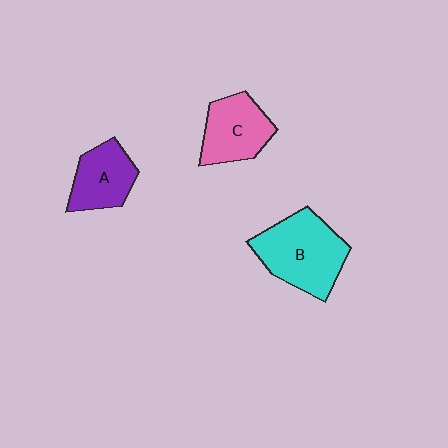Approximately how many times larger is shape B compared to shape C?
Approximately 1.4 times.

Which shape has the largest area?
Shape B (cyan).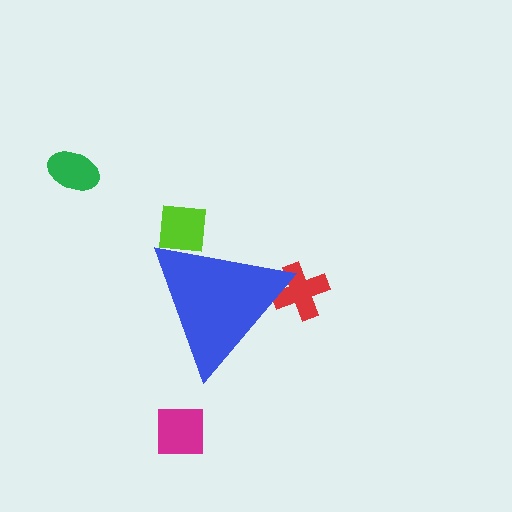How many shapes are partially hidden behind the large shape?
2 shapes are partially hidden.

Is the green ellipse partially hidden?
No, the green ellipse is fully visible.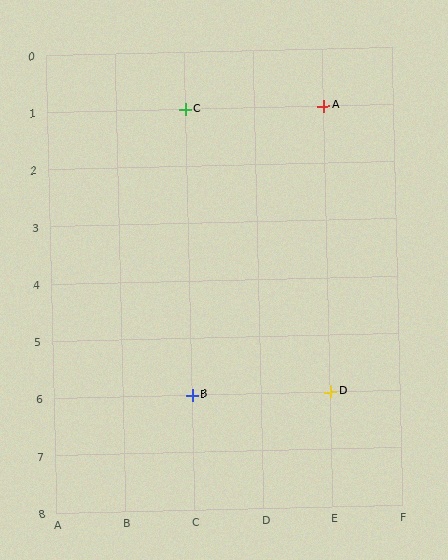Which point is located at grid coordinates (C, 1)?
Point C is at (C, 1).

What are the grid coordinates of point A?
Point A is at grid coordinates (E, 1).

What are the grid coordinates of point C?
Point C is at grid coordinates (C, 1).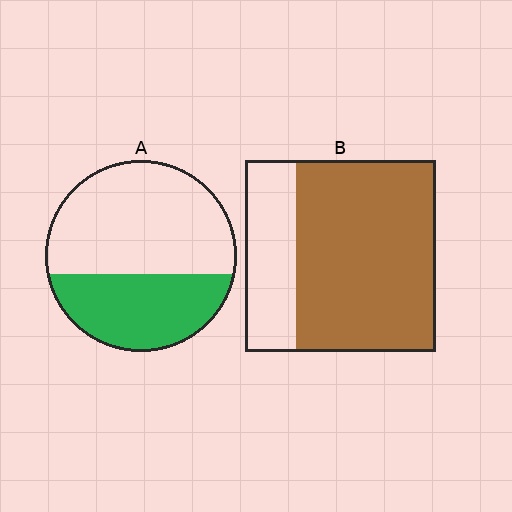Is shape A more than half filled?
No.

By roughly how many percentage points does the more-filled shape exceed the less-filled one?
By roughly 35 percentage points (B over A).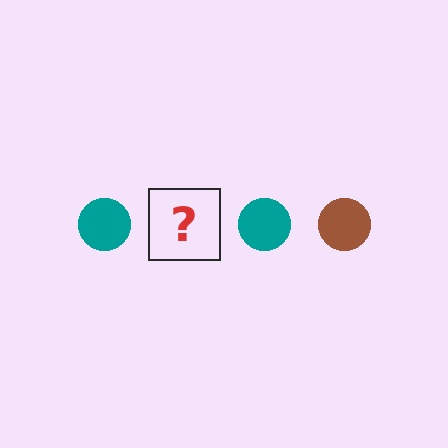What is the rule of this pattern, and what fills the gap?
The rule is that the pattern cycles through teal, brown circles. The gap should be filled with a brown circle.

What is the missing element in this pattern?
The missing element is a brown circle.